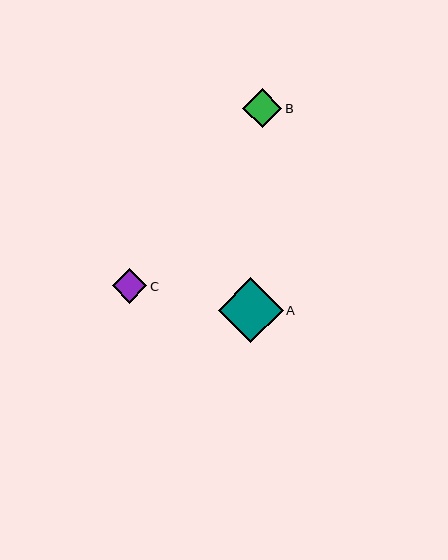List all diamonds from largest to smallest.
From largest to smallest: A, B, C.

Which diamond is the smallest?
Diamond C is the smallest with a size of approximately 34 pixels.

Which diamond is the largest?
Diamond A is the largest with a size of approximately 65 pixels.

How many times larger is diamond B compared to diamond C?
Diamond B is approximately 1.1 times the size of diamond C.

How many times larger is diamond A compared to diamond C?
Diamond A is approximately 1.9 times the size of diamond C.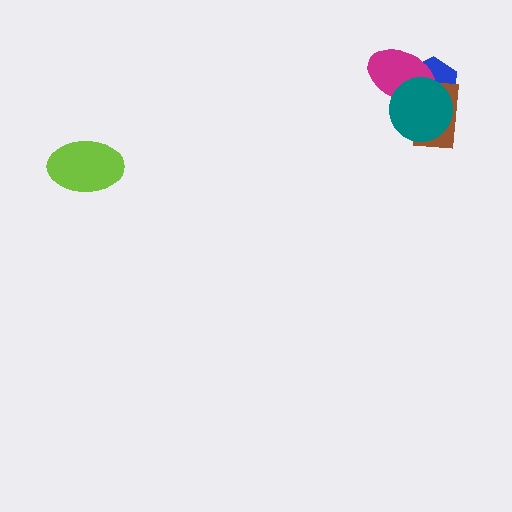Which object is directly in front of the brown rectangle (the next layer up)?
The magenta ellipse is directly in front of the brown rectangle.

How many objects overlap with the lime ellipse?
0 objects overlap with the lime ellipse.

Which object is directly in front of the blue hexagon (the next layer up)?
The brown rectangle is directly in front of the blue hexagon.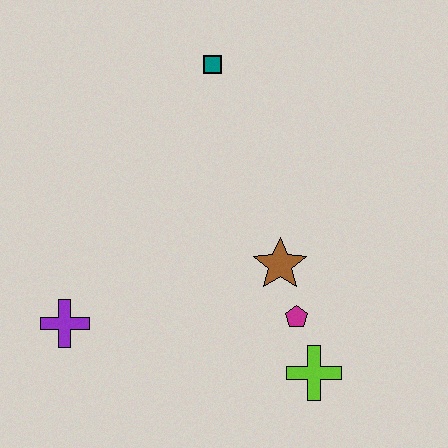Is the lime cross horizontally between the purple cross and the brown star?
No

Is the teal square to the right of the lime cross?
No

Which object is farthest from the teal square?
The lime cross is farthest from the teal square.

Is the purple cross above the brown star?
No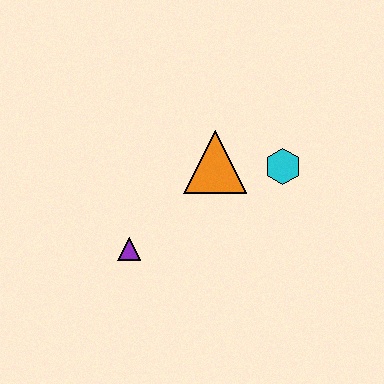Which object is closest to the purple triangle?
The orange triangle is closest to the purple triangle.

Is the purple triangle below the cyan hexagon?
Yes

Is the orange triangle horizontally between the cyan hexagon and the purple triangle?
Yes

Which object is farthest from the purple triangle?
The cyan hexagon is farthest from the purple triangle.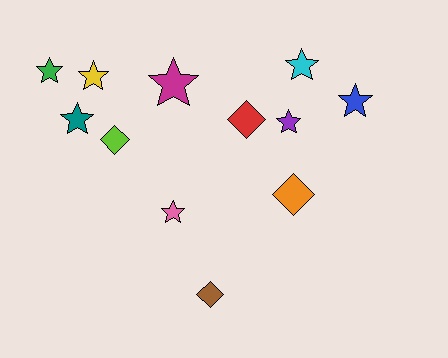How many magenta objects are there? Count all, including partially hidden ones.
There is 1 magenta object.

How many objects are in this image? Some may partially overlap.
There are 12 objects.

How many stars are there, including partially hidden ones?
There are 8 stars.